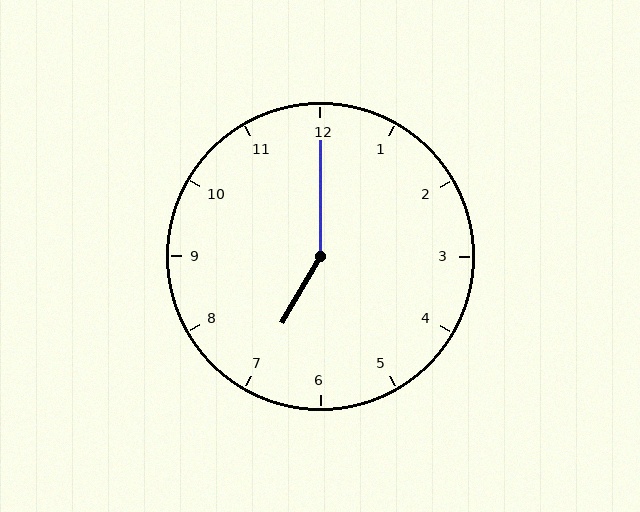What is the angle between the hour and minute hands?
Approximately 150 degrees.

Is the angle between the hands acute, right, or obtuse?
It is obtuse.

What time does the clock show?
7:00.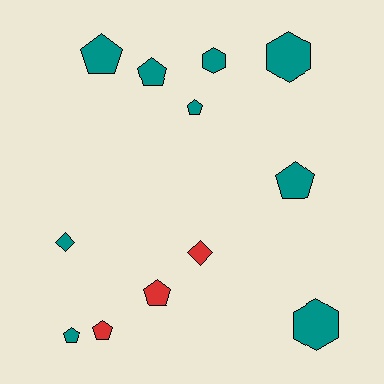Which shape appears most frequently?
Pentagon, with 7 objects.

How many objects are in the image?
There are 12 objects.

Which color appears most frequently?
Teal, with 9 objects.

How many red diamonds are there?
There is 1 red diamond.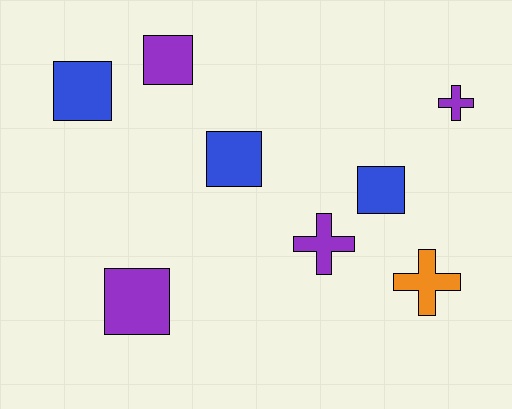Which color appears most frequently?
Purple, with 4 objects.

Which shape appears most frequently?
Square, with 5 objects.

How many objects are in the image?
There are 8 objects.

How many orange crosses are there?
There is 1 orange cross.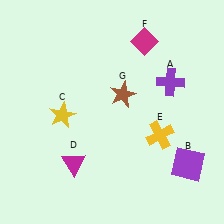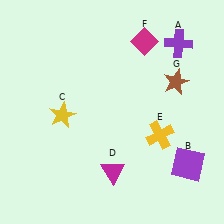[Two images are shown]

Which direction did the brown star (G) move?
The brown star (G) moved right.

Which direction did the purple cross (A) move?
The purple cross (A) moved up.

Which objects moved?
The objects that moved are: the purple cross (A), the magenta triangle (D), the brown star (G).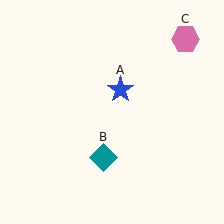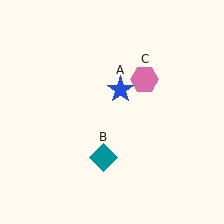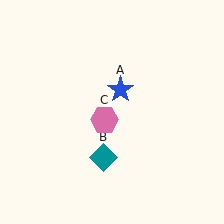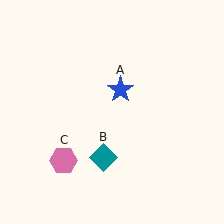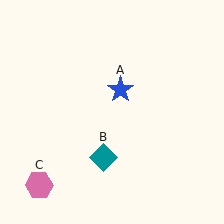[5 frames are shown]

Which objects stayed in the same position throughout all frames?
Blue star (object A) and teal diamond (object B) remained stationary.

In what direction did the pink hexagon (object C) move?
The pink hexagon (object C) moved down and to the left.